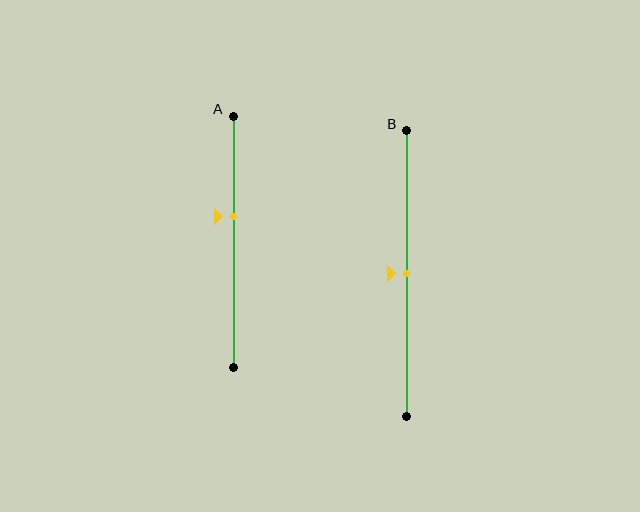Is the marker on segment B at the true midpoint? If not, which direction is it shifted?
Yes, the marker on segment B is at the true midpoint.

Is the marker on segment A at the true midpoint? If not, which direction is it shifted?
No, the marker on segment A is shifted upward by about 10% of the segment length.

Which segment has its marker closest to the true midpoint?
Segment B has its marker closest to the true midpoint.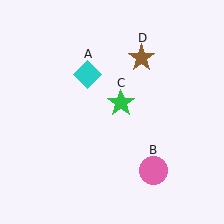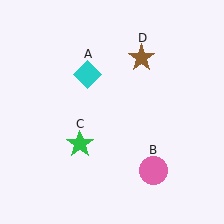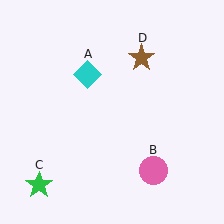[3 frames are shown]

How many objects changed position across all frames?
1 object changed position: green star (object C).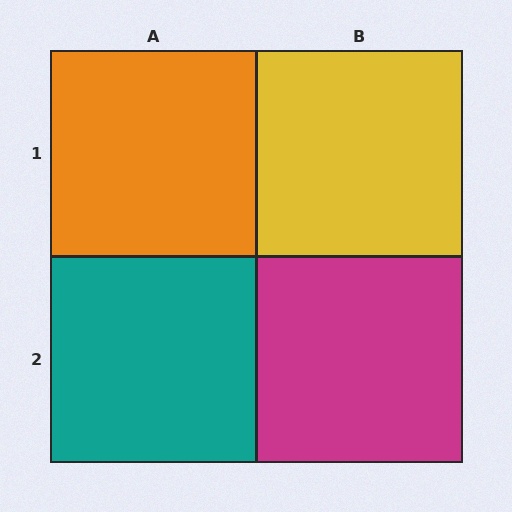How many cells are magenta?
1 cell is magenta.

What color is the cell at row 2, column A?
Teal.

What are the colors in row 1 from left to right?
Orange, yellow.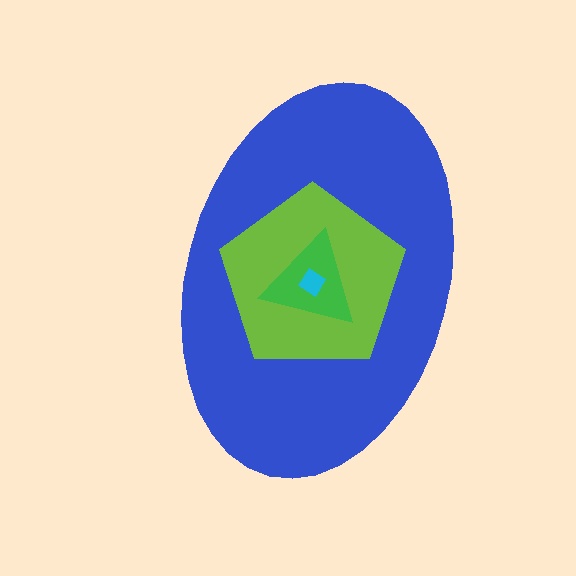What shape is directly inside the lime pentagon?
The green triangle.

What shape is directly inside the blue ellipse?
The lime pentagon.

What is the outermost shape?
The blue ellipse.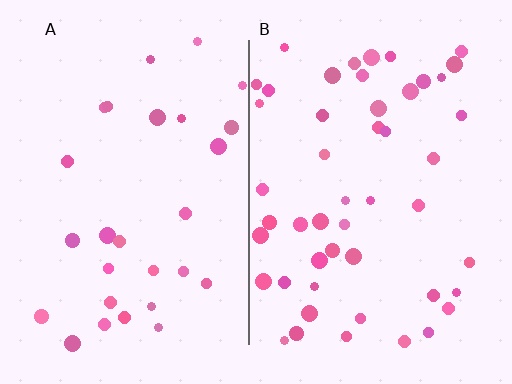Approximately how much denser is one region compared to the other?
Approximately 1.8× — region B over region A.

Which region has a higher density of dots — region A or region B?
B (the right).